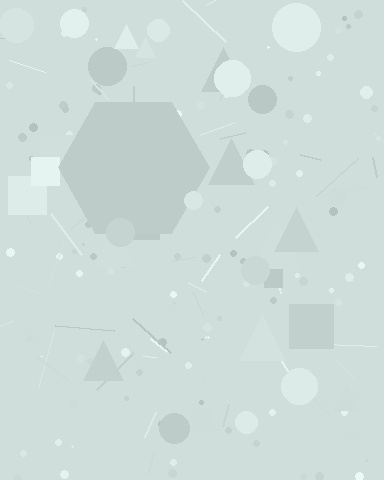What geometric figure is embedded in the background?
A hexagon is embedded in the background.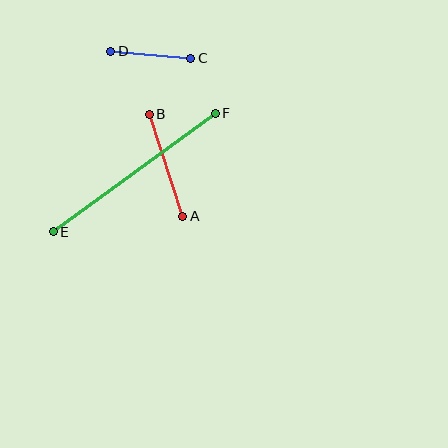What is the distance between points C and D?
The distance is approximately 81 pixels.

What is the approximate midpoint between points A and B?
The midpoint is at approximately (166, 165) pixels.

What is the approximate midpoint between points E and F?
The midpoint is at approximately (134, 172) pixels.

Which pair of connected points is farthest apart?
Points E and F are farthest apart.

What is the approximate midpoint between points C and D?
The midpoint is at approximately (151, 55) pixels.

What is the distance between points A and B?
The distance is approximately 107 pixels.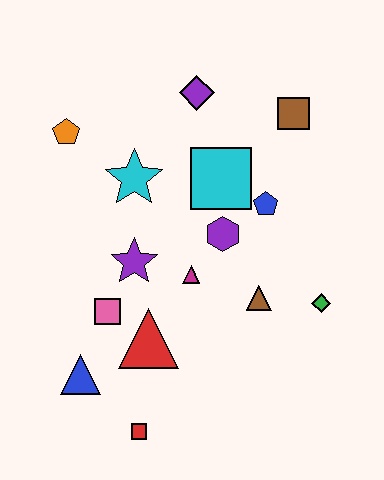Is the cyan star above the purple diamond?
No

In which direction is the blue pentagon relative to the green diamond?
The blue pentagon is above the green diamond.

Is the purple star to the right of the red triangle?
No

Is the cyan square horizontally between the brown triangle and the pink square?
Yes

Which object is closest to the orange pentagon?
The cyan star is closest to the orange pentagon.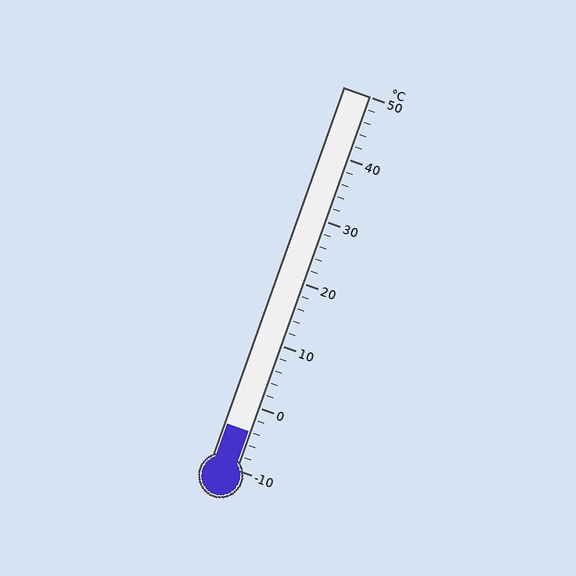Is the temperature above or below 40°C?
The temperature is below 40°C.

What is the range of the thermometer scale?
The thermometer scale ranges from -10°C to 50°C.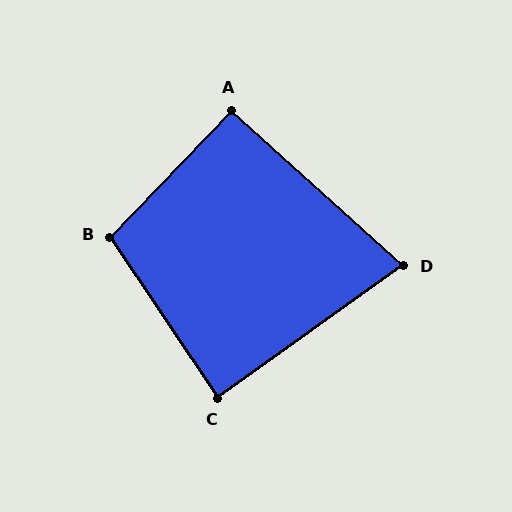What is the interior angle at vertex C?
Approximately 88 degrees (approximately right).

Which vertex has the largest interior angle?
B, at approximately 102 degrees.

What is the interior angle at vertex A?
Approximately 92 degrees (approximately right).